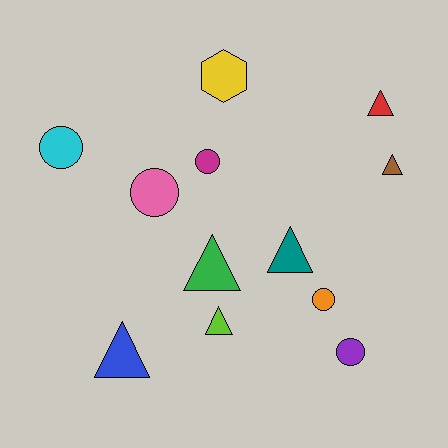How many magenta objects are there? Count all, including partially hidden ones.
There is 1 magenta object.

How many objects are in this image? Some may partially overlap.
There are 12 objects.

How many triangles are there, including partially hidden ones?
There are 6 triangles.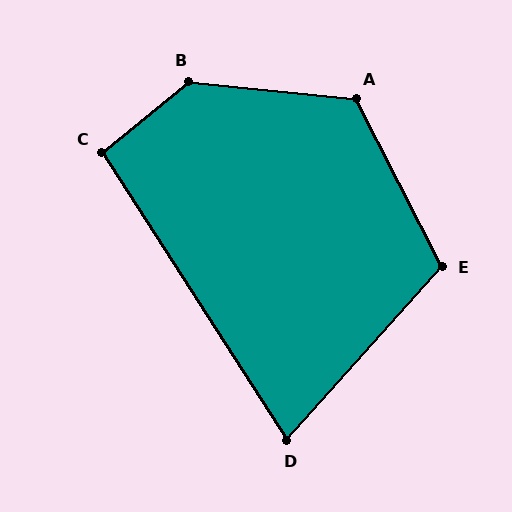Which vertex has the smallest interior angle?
D, at approximately 75 degrees.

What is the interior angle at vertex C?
Approximately 96 degrees (obtuse).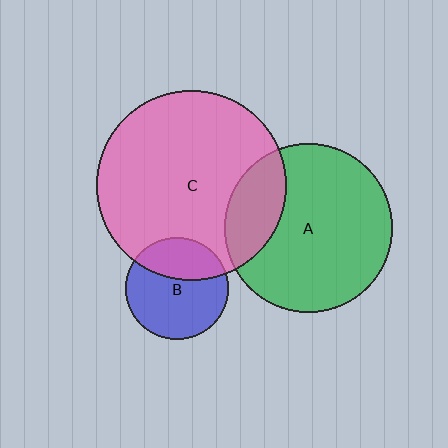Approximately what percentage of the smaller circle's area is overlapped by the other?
Approximately 35%.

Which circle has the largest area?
Circle C (pink).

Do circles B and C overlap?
Yes.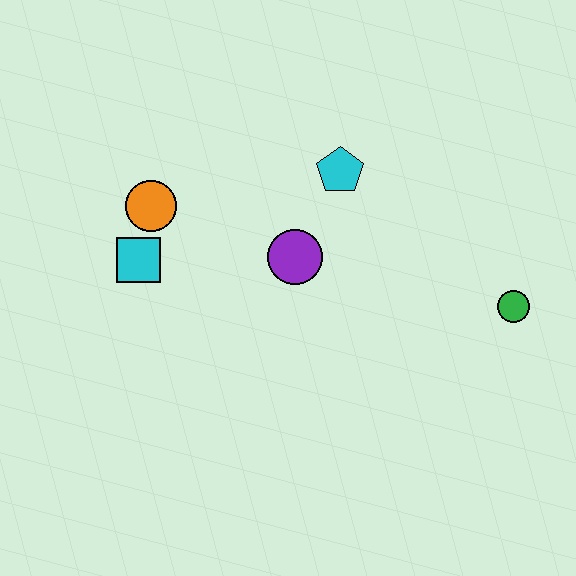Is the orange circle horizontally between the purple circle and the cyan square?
Yes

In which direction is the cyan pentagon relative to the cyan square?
The cyan pentagon is to the right of the cyan square.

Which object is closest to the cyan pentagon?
The purple circle is closest to the cyan pentagon.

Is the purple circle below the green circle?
No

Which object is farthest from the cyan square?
The green circle is farthest from the cyan square.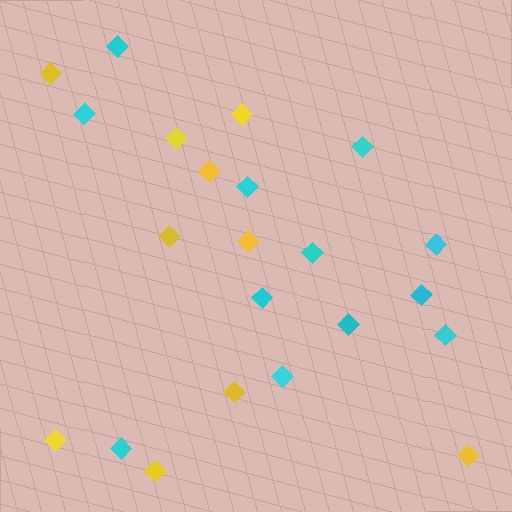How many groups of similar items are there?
There are 2 groups: one group of yellow diamonds (10) and one group of cyan diamonds (12).